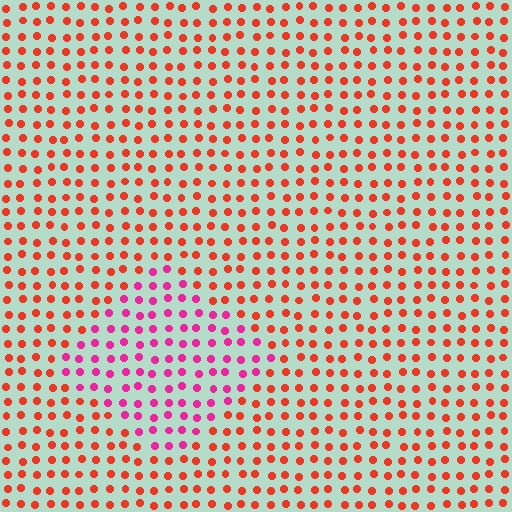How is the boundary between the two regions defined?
The boundary is defined purely by a slight shift in hue (about 42 degrees). Spacing, size, and orientation are identical on both sides.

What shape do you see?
I see a diamond.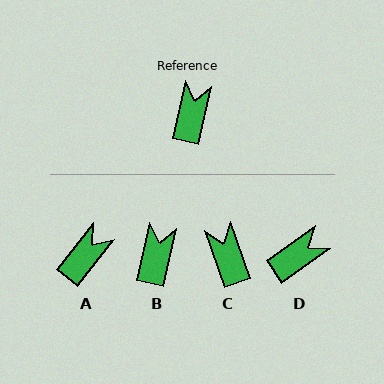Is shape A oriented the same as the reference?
No, it is off by about 25 degrees.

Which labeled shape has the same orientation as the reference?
B.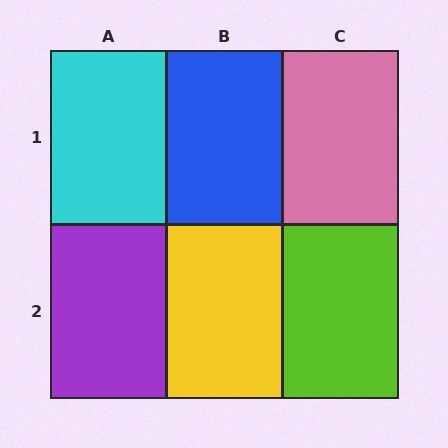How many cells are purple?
1 cell is purple.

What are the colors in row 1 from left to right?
Cyan, blue, pink.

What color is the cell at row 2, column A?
Purple.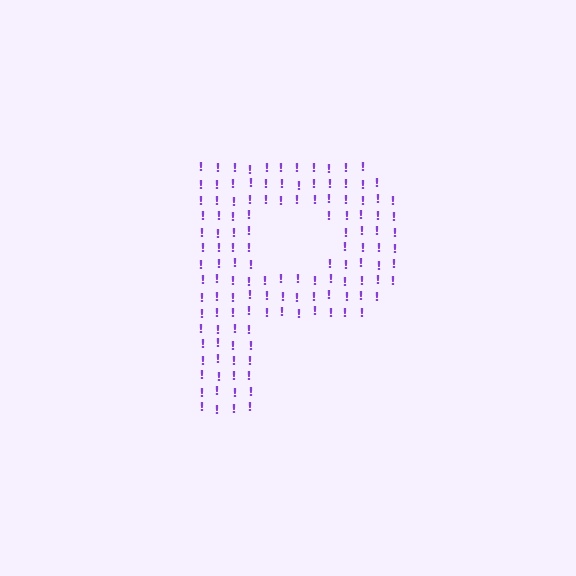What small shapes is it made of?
It is made of small exclamation marks.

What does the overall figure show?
The overall figure shows the letter P.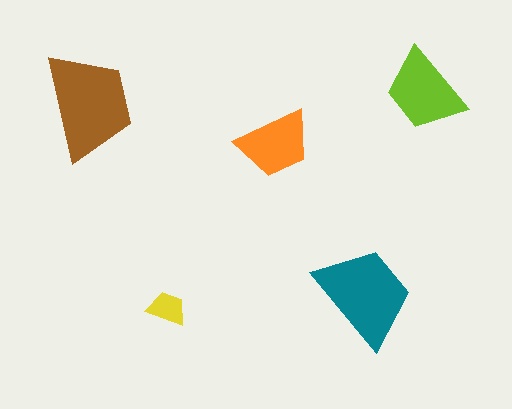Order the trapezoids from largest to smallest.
the brown one, the teal one, the lime one, the orange one, the yellow one.